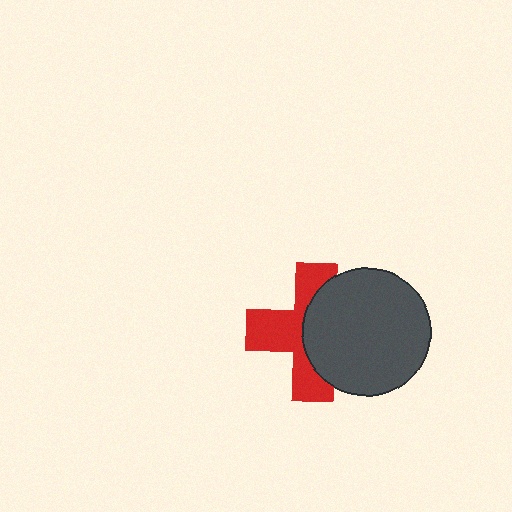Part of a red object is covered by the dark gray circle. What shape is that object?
It is a cross.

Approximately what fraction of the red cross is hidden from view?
Roughly 48% of the red cross is hidden behind the dark gray circle.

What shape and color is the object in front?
The object in front is a dark gray circle.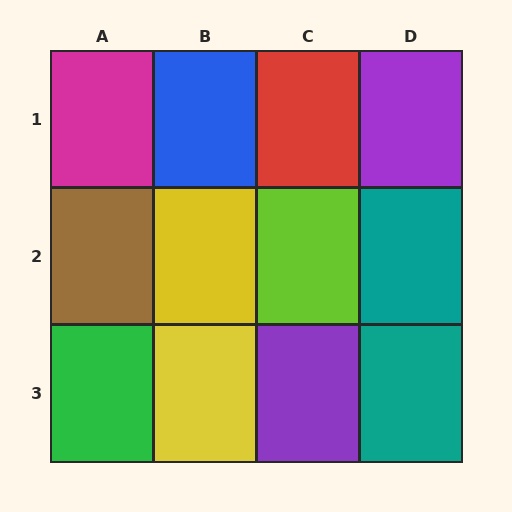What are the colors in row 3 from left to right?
Green, yellow, purple, teal.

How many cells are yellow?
2 cells are yellow.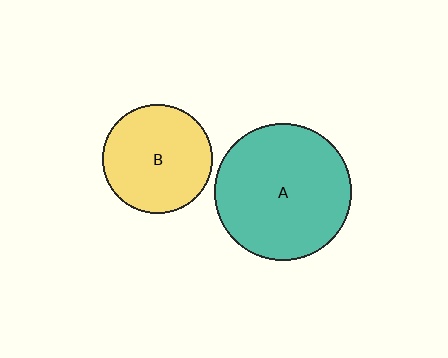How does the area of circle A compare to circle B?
Approximately 1.6 times.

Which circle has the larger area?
Circle A (teal).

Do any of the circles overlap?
No, none of the circles overlap.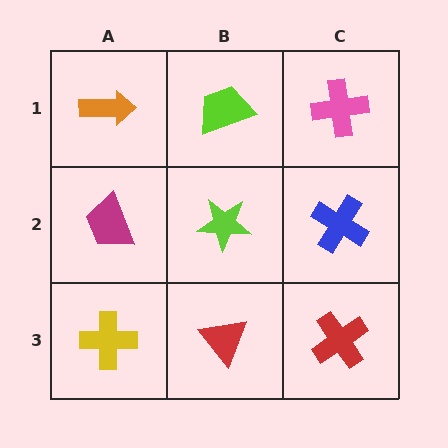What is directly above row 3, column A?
A magenta trapezoid.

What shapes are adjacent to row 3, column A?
A magenta trapezoid (row 2, column A), a red triangle (row 3, column B).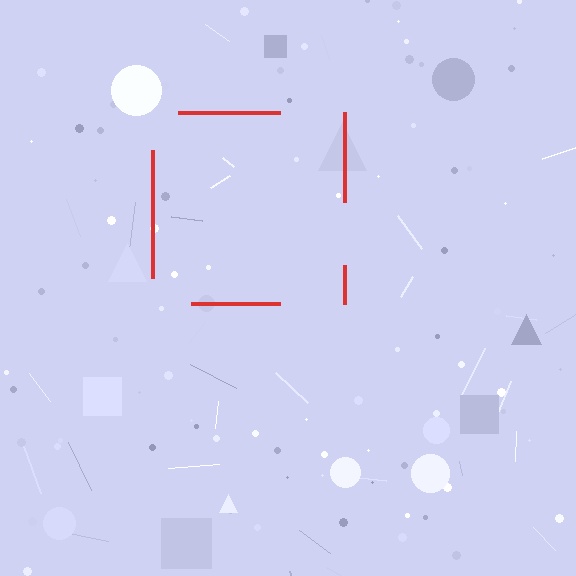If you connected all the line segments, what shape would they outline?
They would outline a square.